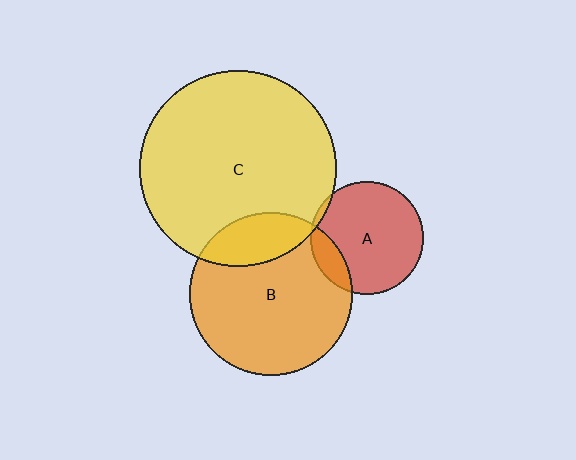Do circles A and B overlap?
Yes.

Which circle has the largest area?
Circle C (yellow).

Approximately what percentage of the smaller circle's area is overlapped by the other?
Approximately 15%.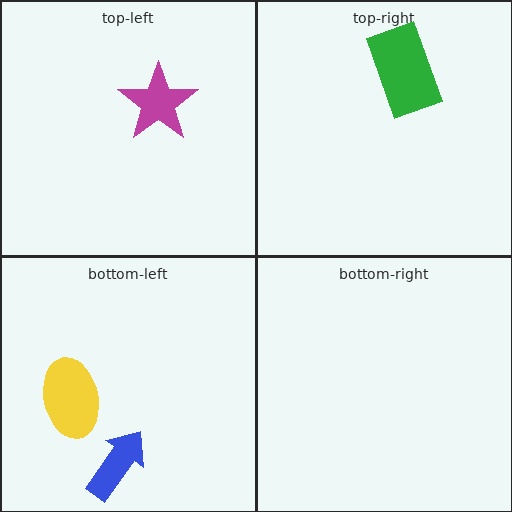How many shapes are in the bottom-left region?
2.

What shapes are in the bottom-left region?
The blue arrow, the yellow ellipse.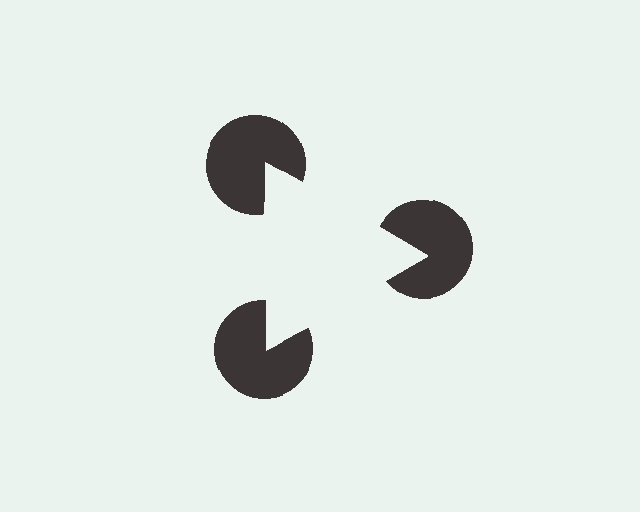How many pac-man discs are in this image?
There are 3 — one at each vertex of the illusory triangle.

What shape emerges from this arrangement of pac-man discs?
An illusory triangle — its edges are inferred from the aligned wedge cuts in the pac-man discs, not physically drawn.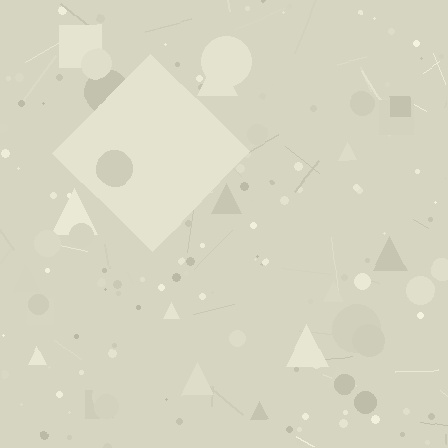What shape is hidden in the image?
A diamond is hidden in the image.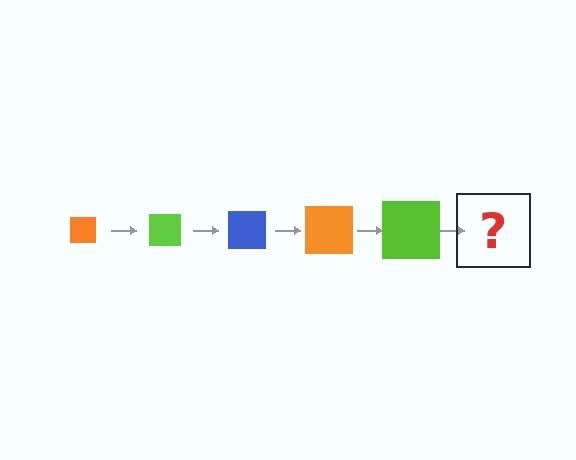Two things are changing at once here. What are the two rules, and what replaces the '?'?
The two rules are that the square grows larger each step and the color cycles through orange, lime, and blue. The '?' should be a blue square, larger than the previous one.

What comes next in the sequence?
The next element should be a blue square, larger than the previous one.